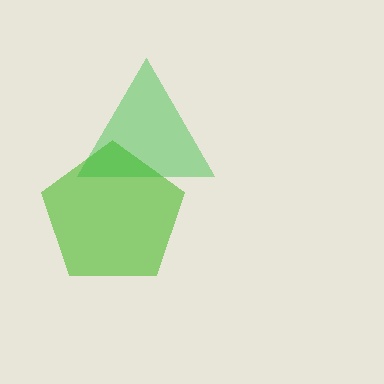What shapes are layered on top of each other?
The layered shapes are: a lime pentagon, a green triangle.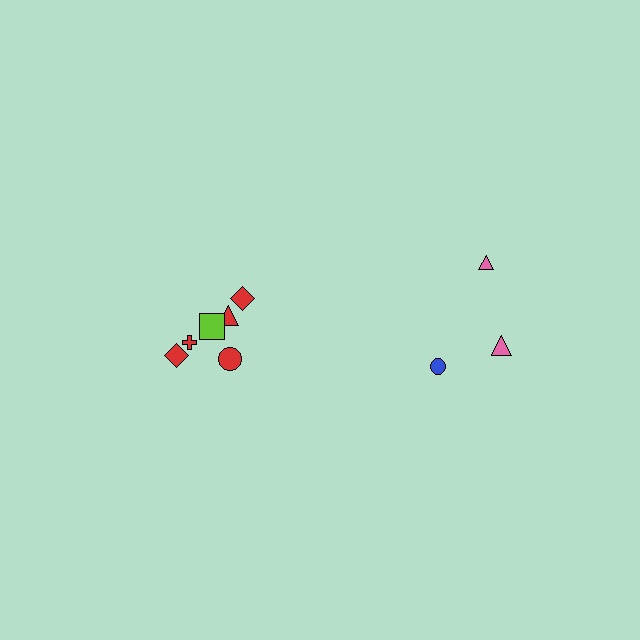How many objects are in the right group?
There are 3 objects.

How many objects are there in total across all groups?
There are 9 objects.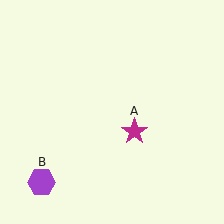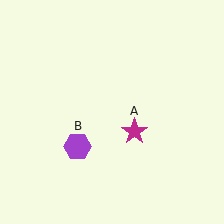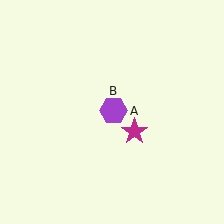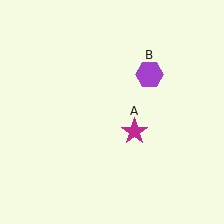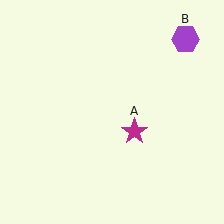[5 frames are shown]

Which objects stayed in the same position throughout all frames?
Magenta star (object A) remained stationary.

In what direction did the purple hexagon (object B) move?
The purple hexagon (object B) moved up and to the right.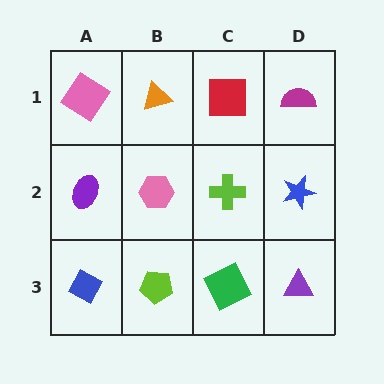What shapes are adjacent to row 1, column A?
A purple ellipse (row 2, column A), an orange triangle (row 1, column B).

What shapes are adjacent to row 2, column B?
An orange triangle (row 1, column B), a lime pentagon (row 3, column B), a purple ellipse (row 2, column A), a lime cross (row 2, column C).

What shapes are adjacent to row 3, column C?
A lime cross (row 2, column C), a lime pentagon (row 3, column B), a purple triangle (row 3, column D).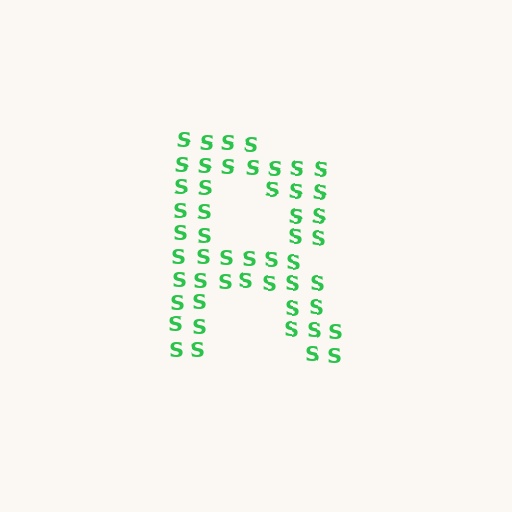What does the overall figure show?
The overall figure shows the letter R.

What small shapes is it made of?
It is made of small letter S's.